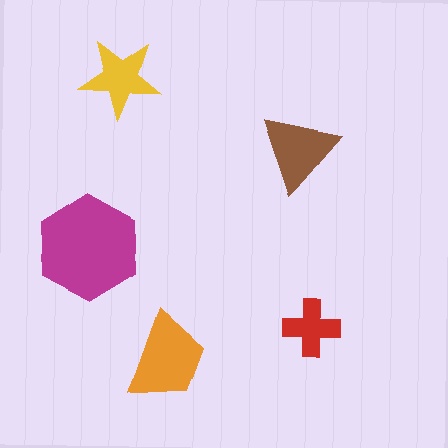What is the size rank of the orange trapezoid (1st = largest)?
2nd.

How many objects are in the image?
There are 5 objects in the image.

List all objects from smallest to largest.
The red cross, the yellow star, the brown triangle, the orange trapezoid, the magenta hexagon.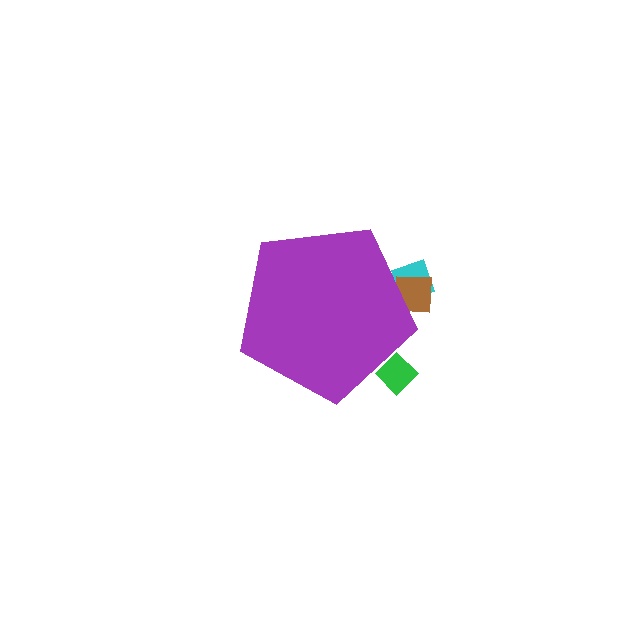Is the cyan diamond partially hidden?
Yes, the cyan diamond is partially hidden behind the purple pentagon.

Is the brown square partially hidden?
Yes, the brown square is partially hidden behind the purple pentagon.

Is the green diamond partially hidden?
Yes, the green diamond is partially hidden behind the purple pentagon.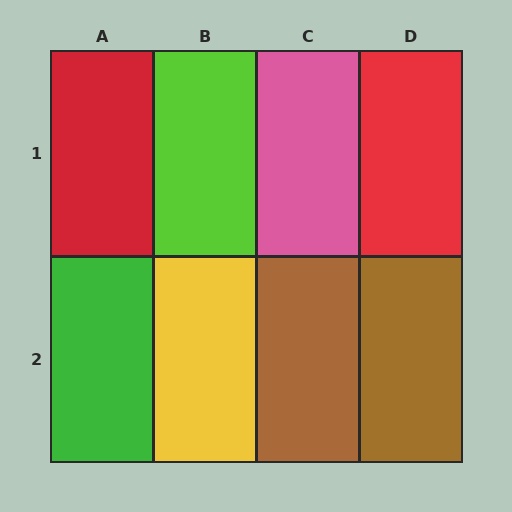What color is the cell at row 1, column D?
Red.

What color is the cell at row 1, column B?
Lime.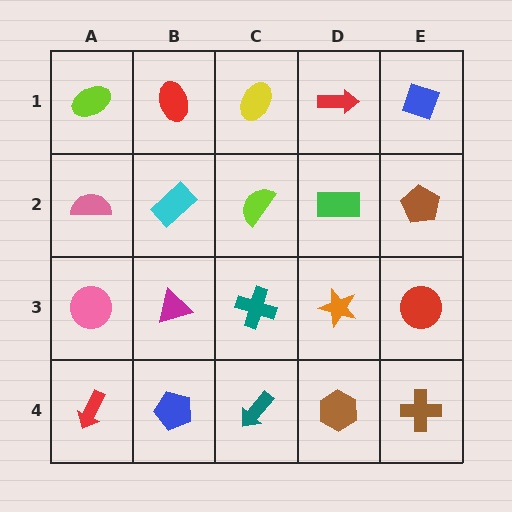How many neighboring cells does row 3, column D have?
4.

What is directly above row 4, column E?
A red circle.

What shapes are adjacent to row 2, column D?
A red arrow (row 1, column D), an orange star (row 3, column D), a lime semicircle (row 2, column C), a brown pentagon (row 2, column E).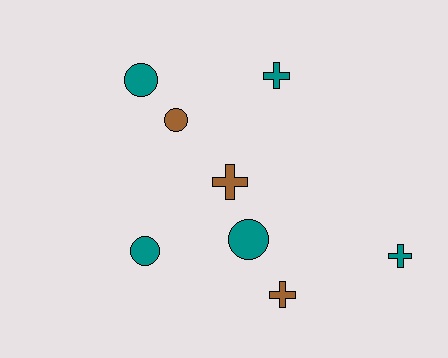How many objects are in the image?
There are 8 objects.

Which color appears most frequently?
Teal, with 5 objects.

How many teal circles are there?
There are 3 teal circles.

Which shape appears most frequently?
Circle, with 4 objects.